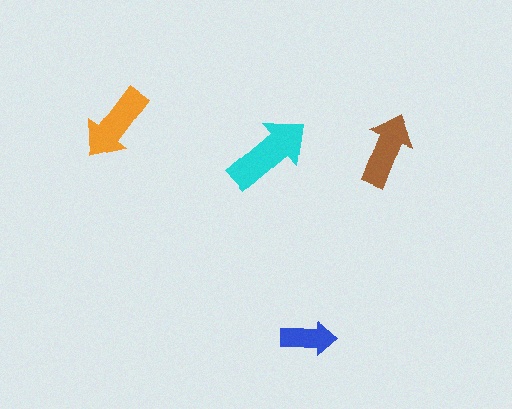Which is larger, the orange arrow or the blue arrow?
The orange one.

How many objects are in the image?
There are 4 objects in the image.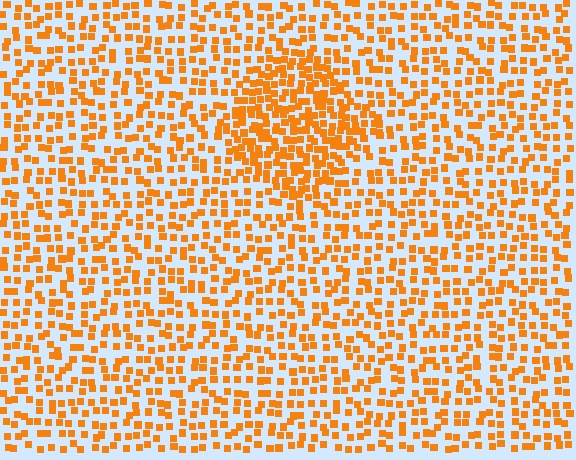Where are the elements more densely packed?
The elements are more densely packed inside the diamond boundary.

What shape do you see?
I see a diamond.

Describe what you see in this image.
The image contains small orange elements arranged at two different densities. A diamond-shaped region is visible where the elements are more densely packed than the surrounding area.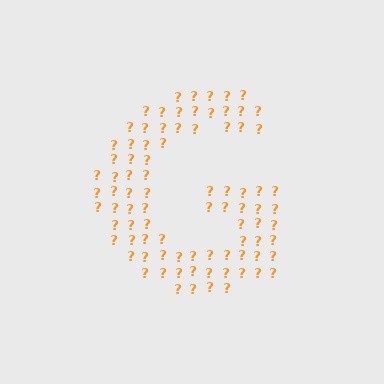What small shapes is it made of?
It is made of small question marks.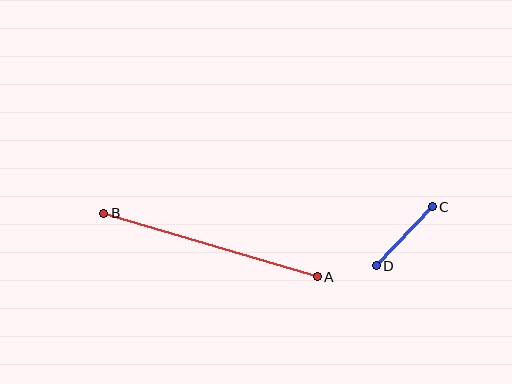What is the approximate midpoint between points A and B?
The midpoint is at approximately (211, 245) pixels.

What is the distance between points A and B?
The distance is approximately 223 pixels.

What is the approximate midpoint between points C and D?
The midpoint is at approximately (404, 236) pixels.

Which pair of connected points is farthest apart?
Points A and B are farthest apart.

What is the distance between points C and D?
The distance is approximately 81 pixels.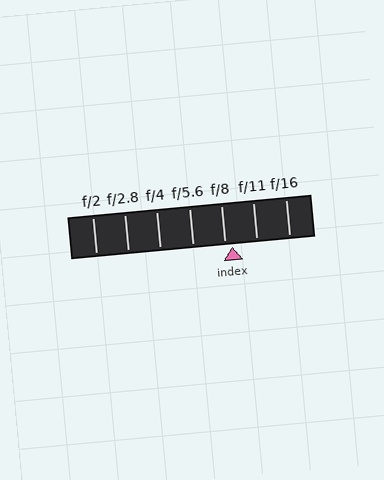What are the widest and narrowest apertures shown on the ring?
The widest aperture shown is f/2 and the narrowest is f/16.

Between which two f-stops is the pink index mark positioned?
The index mark is between f/8 and f/11.